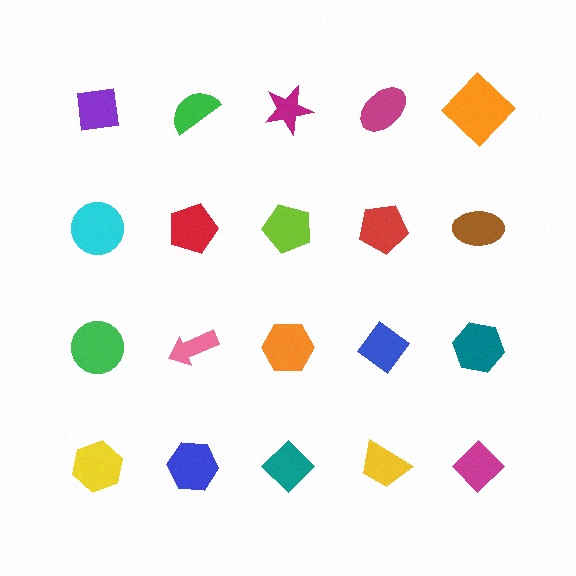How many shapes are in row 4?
5 shapes.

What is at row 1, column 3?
A magenta star.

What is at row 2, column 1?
A cyan circle.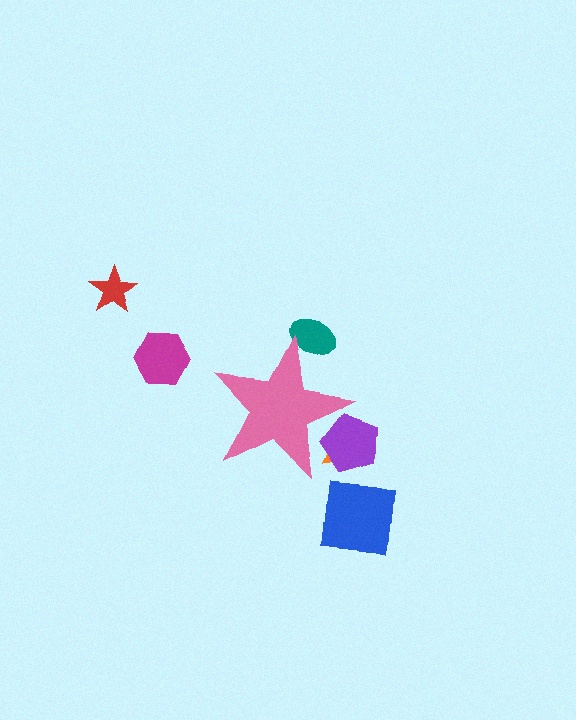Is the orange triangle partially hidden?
Yes, the orange triangle is partially hidden behind the pink star.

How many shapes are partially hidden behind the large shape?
3 shapes are partially hidden.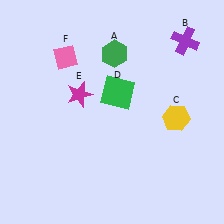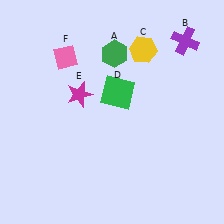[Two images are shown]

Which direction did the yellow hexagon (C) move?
The yellow hexagon (C) moved up.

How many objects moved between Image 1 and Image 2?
1 object moved between the two images.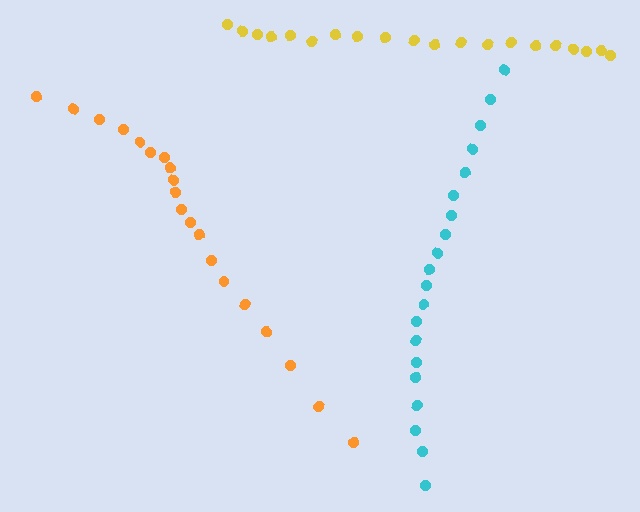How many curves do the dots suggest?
There are 3 distinct paths.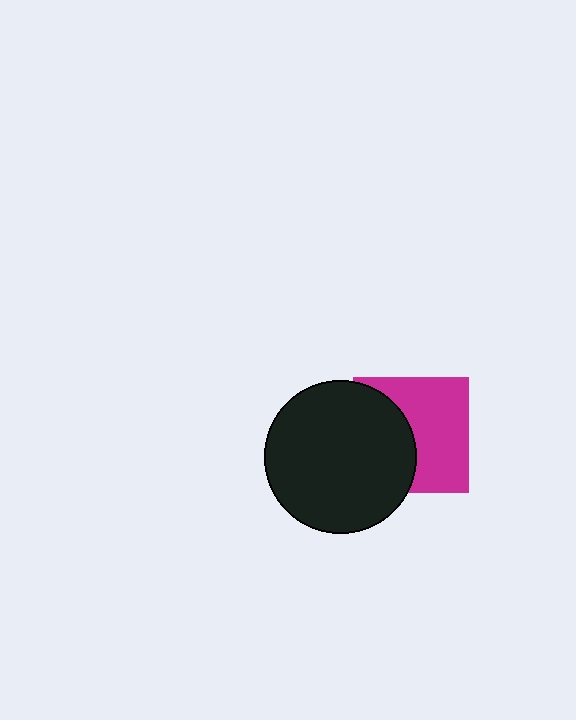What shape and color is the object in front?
The object in front is a black circle.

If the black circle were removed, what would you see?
You would see the complete magenta square.